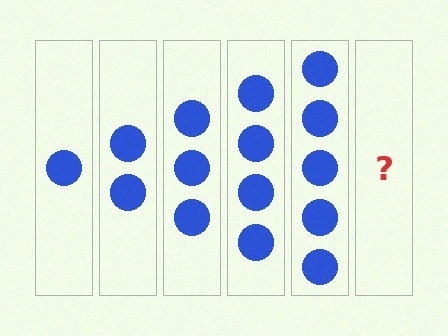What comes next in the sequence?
The next element should be 6 circles.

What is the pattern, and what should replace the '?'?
The pattern is that each step adds one more circle. The '?' should be 6 circles.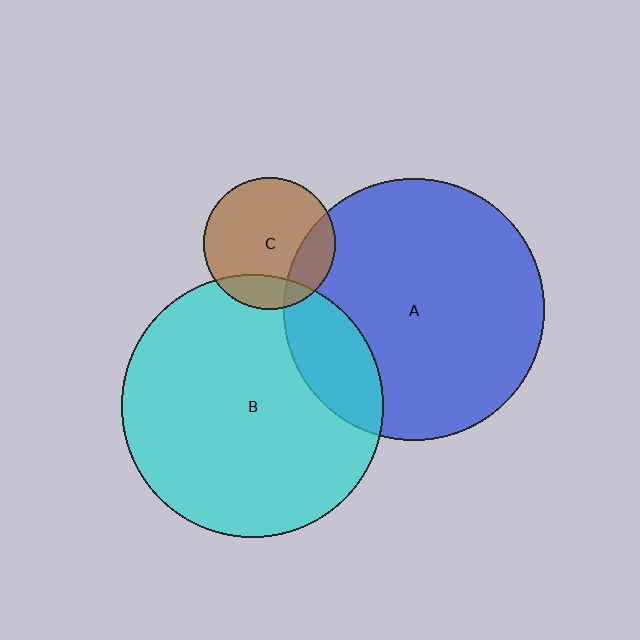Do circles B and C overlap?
Yes.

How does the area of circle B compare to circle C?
Approximately 3.9 times.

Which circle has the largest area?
Circle B (cyan).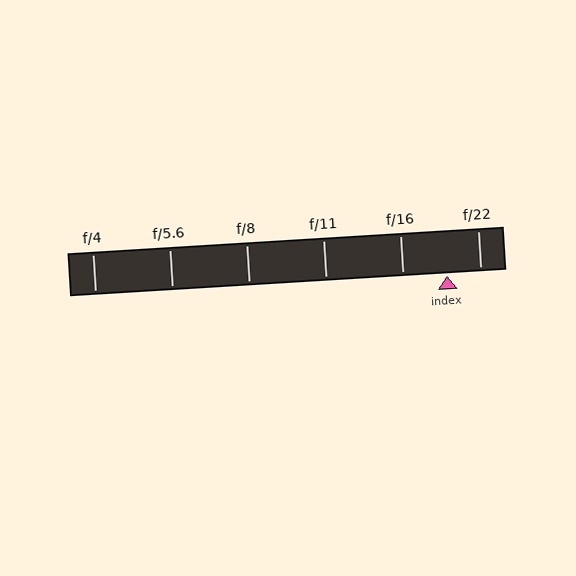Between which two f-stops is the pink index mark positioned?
The index mark is between f/16 and f/22.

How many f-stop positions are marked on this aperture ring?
There are 6 f-stop positions marked.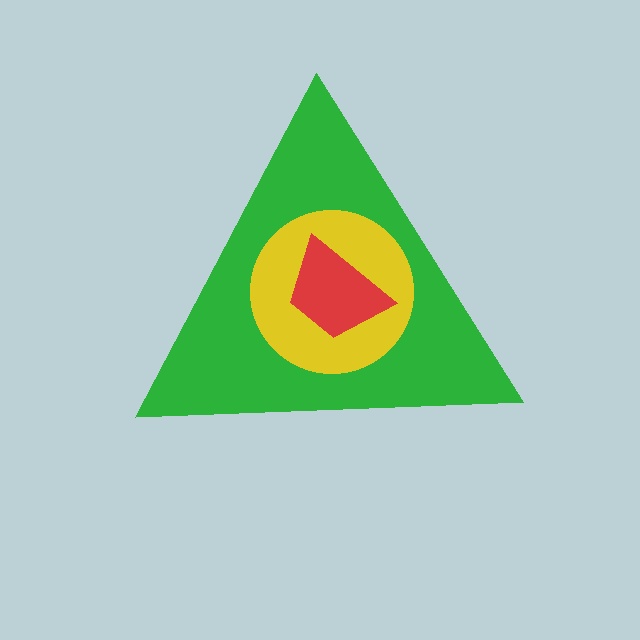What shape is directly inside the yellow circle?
The red trapezoid.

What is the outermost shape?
The green triangle.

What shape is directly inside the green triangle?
The yellow circle.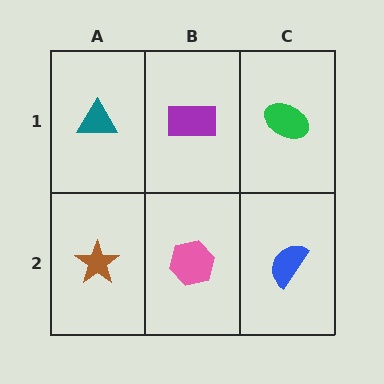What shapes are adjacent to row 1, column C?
A blue semicircle (row 2, column C), a purple rectangle (row 1, column B).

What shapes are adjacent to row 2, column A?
A teal triangle (row 1, column A), a pink hexagon (row 2, column B).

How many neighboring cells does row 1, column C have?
2.